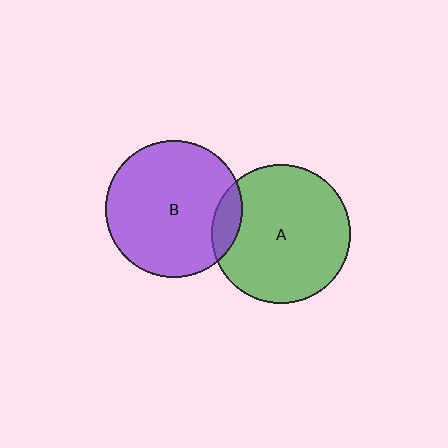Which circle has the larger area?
Circle A (green).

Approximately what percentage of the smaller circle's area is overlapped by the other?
Approximately 10%.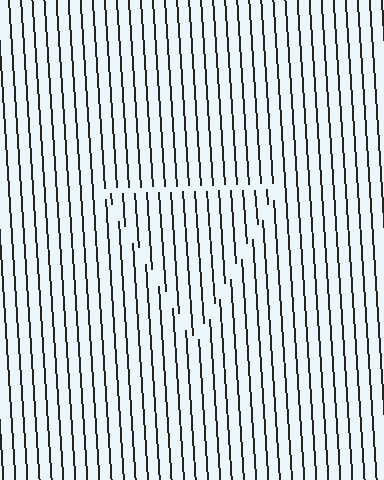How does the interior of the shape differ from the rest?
The interior of the shape contains the same grating, shifted by half a period — the contour is defined by the phase discontinuity where line-ends from the inner and outer gratings abut.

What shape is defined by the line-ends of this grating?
An illusory triangle. The interior of the shape contains the same grating, shifted by half a period — the contour is defined by the phase discontinuity where line-ends from the inner and outer gratings abut.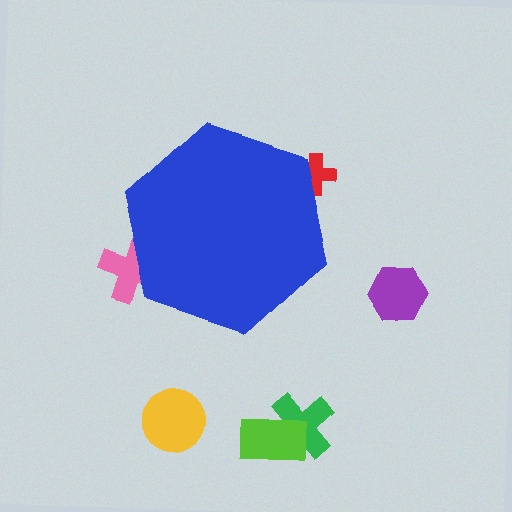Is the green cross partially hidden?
No, the green cross is fully visible.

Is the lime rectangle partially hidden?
No, the lime rectangle is fully visible.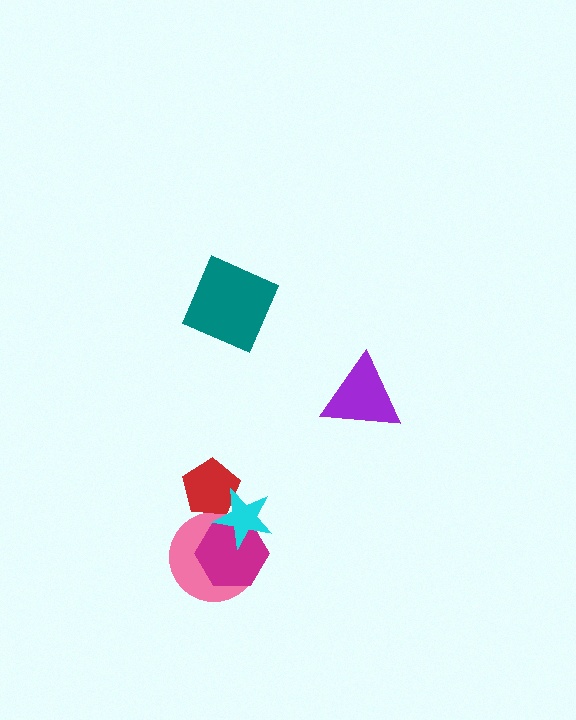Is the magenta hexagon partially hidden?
Yes, it is partially covered by another shape.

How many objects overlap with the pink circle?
2 objects overlap with the pink circle.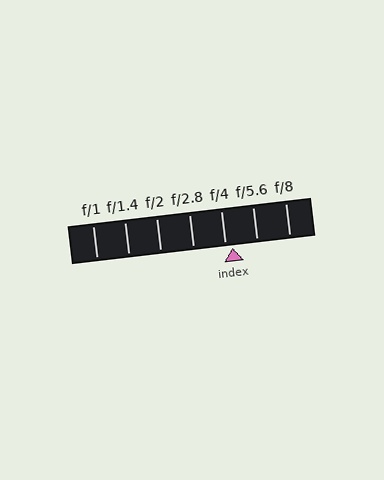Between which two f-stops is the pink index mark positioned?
The index mark is between f/4 and f/5.6.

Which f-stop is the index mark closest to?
The index mark is closest to f/4.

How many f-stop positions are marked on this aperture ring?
There are 7 f-stop positions marked.